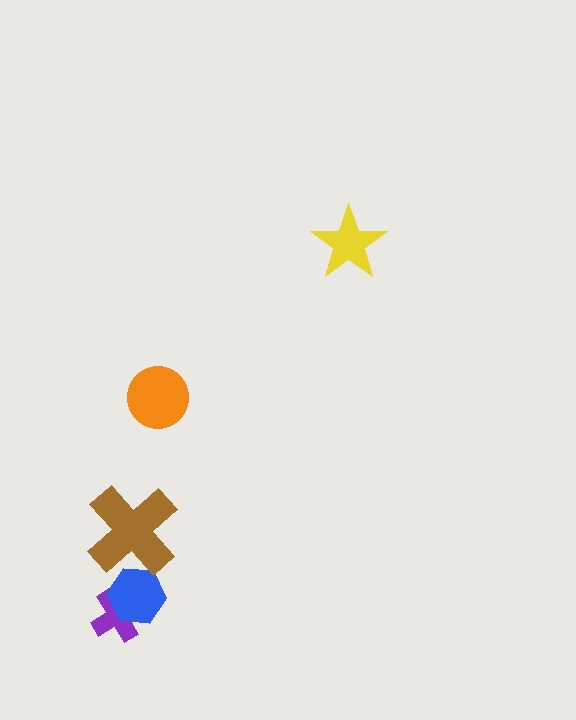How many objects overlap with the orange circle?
0 objects overlap with the orange circle.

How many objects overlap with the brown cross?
1 object overlaps with the brown cross.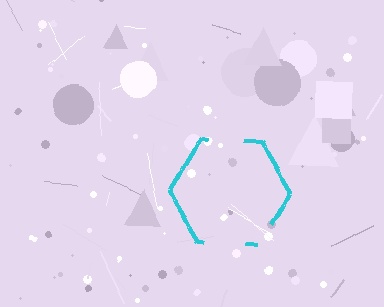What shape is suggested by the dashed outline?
The dashed outline suggests a hexagon.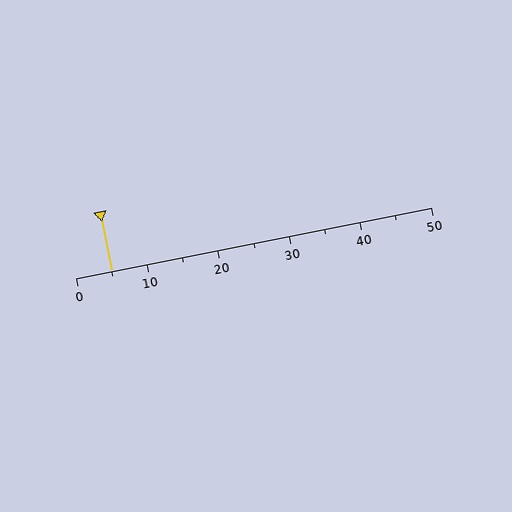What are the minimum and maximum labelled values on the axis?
The axis runs from 0 to 50.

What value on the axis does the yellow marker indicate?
The marker indicates approximately 5.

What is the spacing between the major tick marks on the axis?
The major ticks are spaced 10 apart.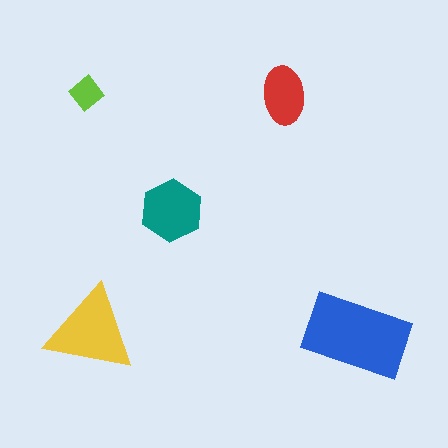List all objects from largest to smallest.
The blue rectangle, the yellow triangle, the teal hexagon, the red ellipse, the lime diamond.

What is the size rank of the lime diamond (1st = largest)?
5th.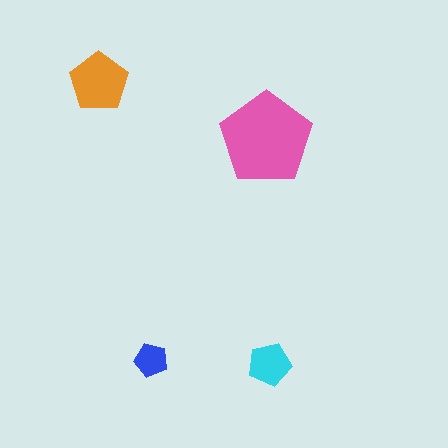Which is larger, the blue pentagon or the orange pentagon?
The orange one.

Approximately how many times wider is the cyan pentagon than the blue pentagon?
About 1.5 times wider.